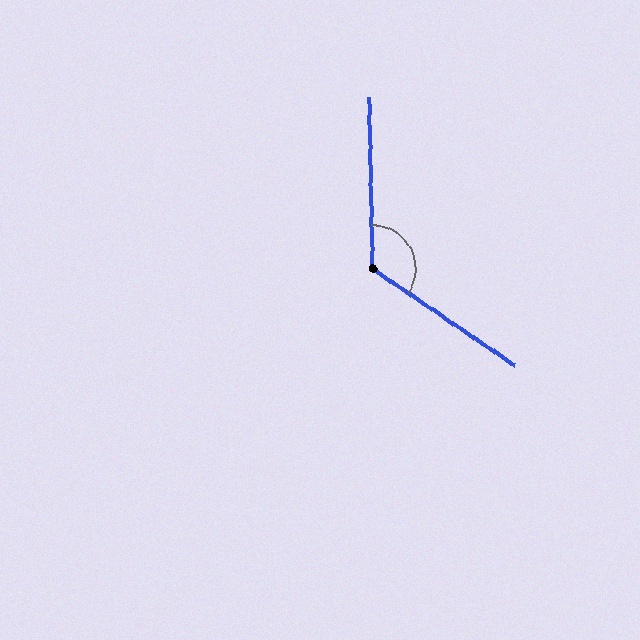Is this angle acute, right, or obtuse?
It is obtuse.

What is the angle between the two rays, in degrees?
Approximately 125 degrees.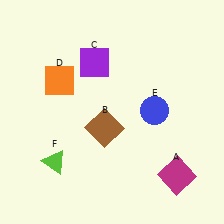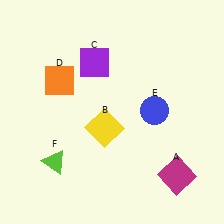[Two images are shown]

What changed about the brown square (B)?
In Image 1, B is brown. In Image 2, it changed to yellow.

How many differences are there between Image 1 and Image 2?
There is 1 difference between the two images.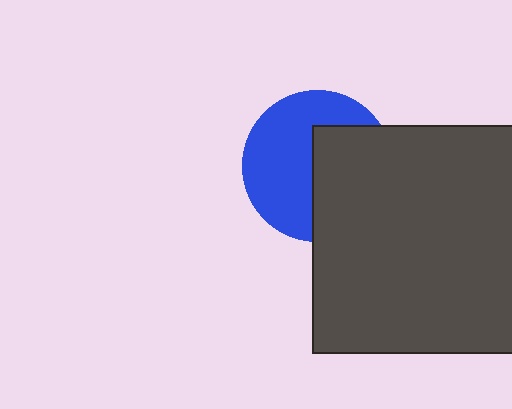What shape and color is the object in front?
The object in front is a dark gray square.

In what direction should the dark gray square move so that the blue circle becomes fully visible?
The dark gray square should move right. That is the shortest direction to clear the overlap and leave the blue circle fully visible.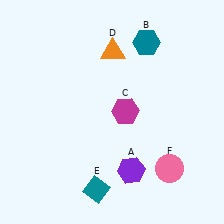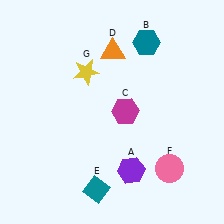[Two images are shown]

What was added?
A yellow star (G) was added in Image 2.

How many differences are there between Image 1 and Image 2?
There is 1 difference between the two images.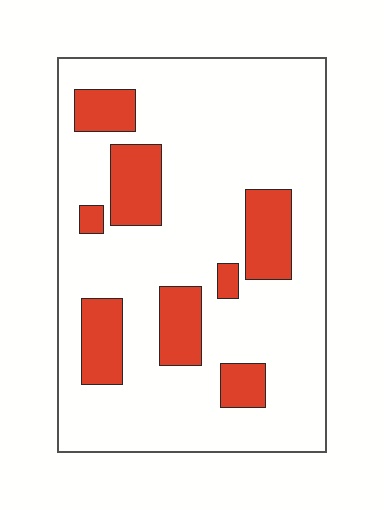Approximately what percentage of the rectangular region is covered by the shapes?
Approximately 20%.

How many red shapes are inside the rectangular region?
8.